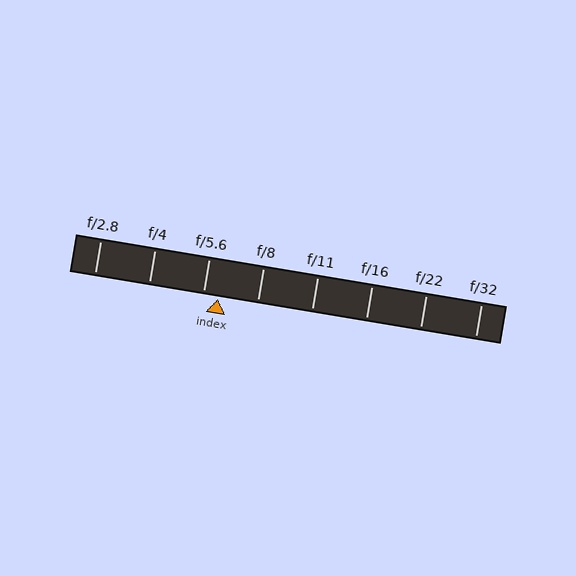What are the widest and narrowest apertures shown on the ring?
The widest aperture shown is f/2.8 and the narrowest is f/32.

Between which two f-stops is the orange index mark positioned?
The index mark is between f/5.6 and f/8.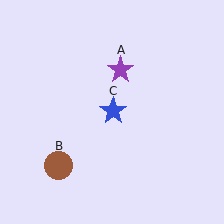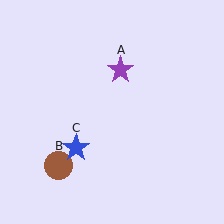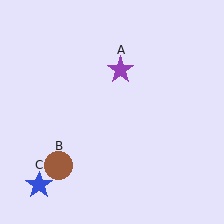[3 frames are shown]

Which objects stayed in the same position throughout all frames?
Purple star (object A) and brown circle (object B) remained stationary.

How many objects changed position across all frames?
1 object changed position: blue star (object C).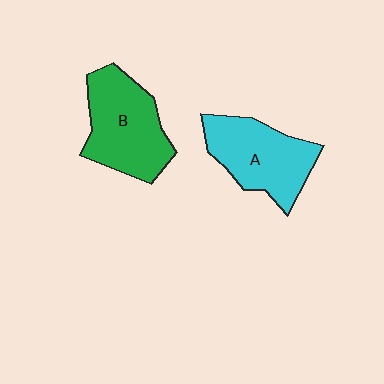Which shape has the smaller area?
Shape A (cyan).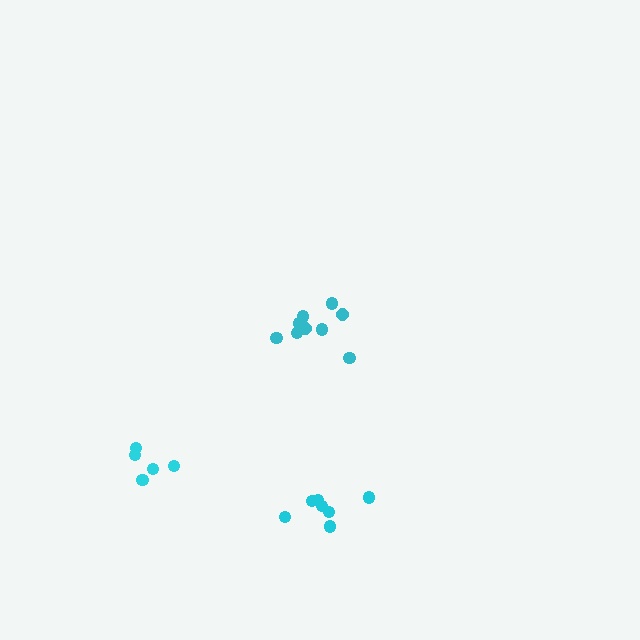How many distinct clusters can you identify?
There are 3 distinct clusters.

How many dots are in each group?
Group 1: 5 dots, Group 2: 9 dots, Group 3: 7 dots (21 total).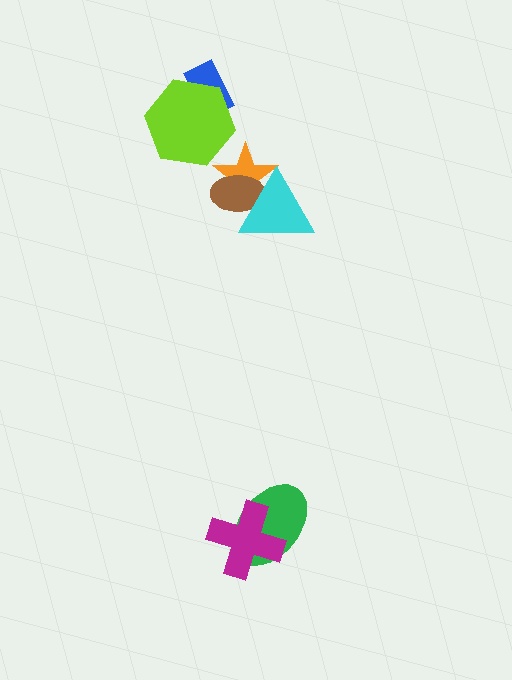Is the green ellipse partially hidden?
Yes, it is partially covered by another shape.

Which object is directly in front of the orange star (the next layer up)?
The brown ellipse is directly in front of the orange star.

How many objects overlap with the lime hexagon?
1 object overlaps with the lime hexagon.